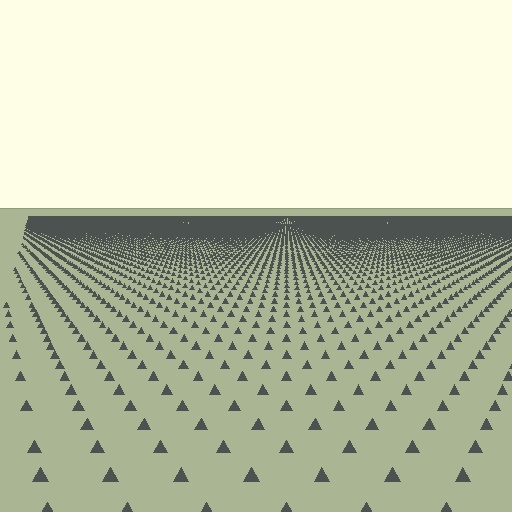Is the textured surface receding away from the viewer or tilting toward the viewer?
The surface is receding away from the viewer. Texture elements get smaller and denser toward the top.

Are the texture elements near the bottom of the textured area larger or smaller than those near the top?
Larger. Near the bottom, elements are closer to the viewer and appear at a bigger on-screen size.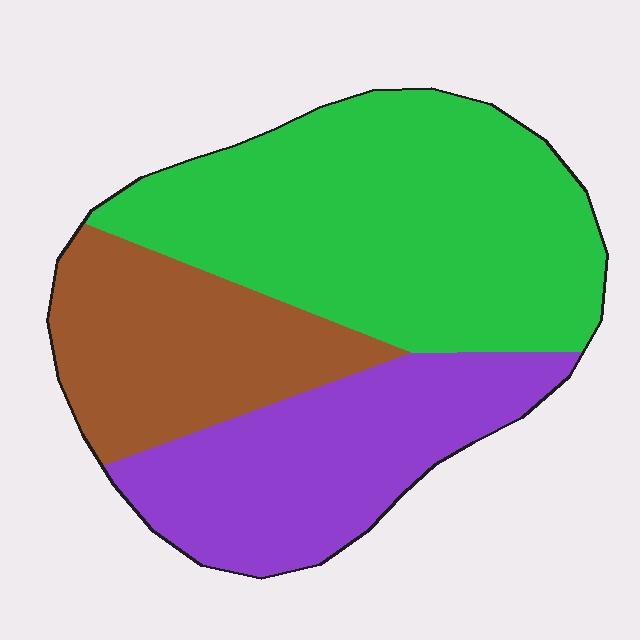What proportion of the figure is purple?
Purple takes up about one quarter (1/4) of the figure.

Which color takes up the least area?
Brown, at roughly 25%.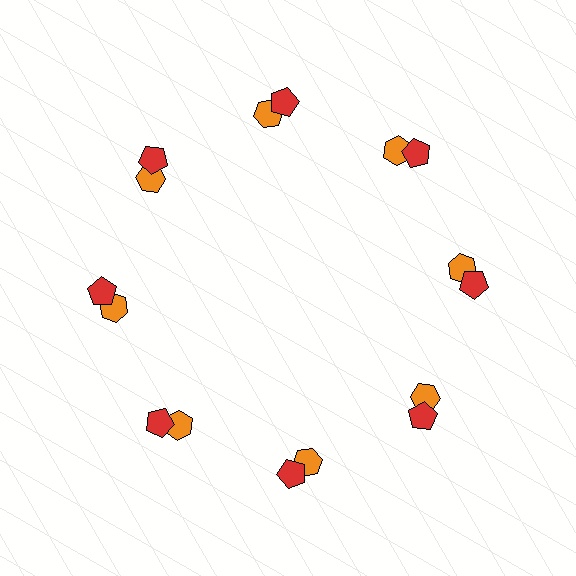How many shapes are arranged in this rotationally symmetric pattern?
There are 16 shapes, arranged in 8 groups of 2.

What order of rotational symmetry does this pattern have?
This pattern has 8-fold rotational symmetry.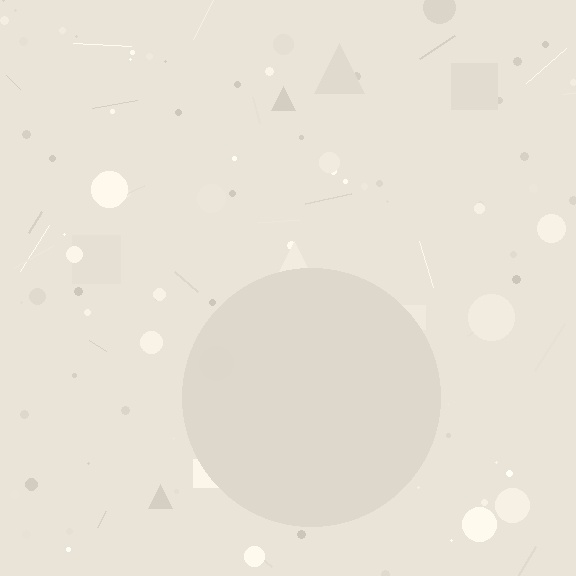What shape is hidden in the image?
A circle is hidden in the image.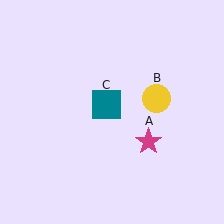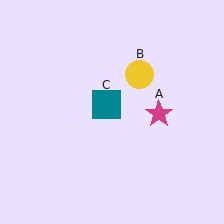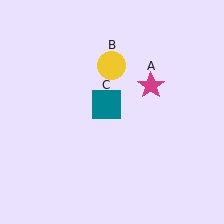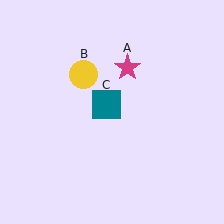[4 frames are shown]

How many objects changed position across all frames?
2 objects changed position: magenta star (object A), yellow circle (object B).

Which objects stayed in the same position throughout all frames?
Teal square (object C) remained stationary.